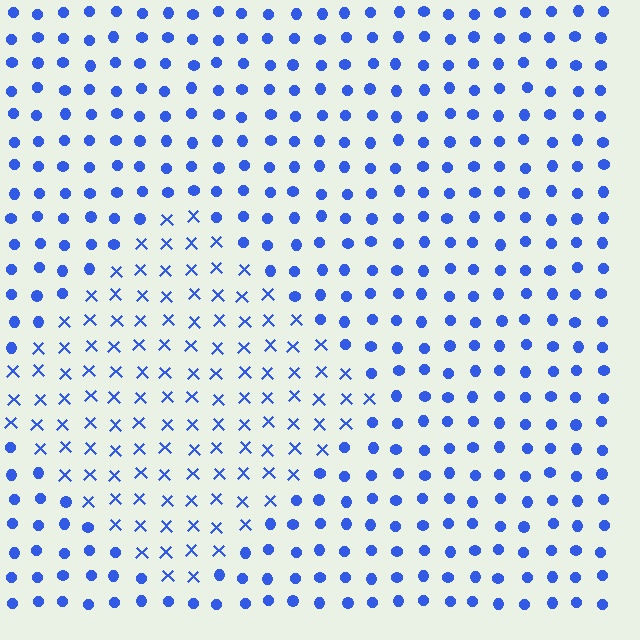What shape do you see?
I see a diamond.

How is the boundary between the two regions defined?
The boundary is defined by a change in element shape: X marks inside vs. circles outside. All elements share the same color and spacing.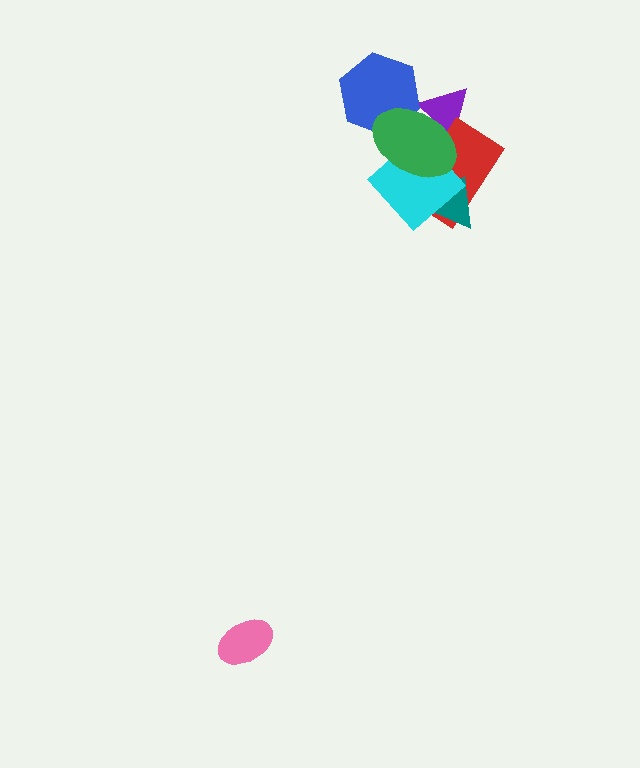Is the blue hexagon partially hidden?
Yes, it is partially covered by another shape.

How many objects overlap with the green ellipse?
4 objects overlap with the green ellipse.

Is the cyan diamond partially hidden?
Yes, it is partially covered by another shape.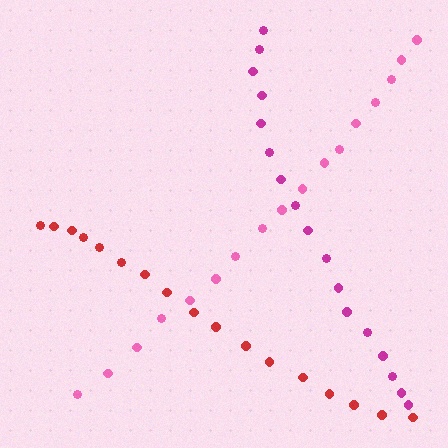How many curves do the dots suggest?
There are 3 distinct paths.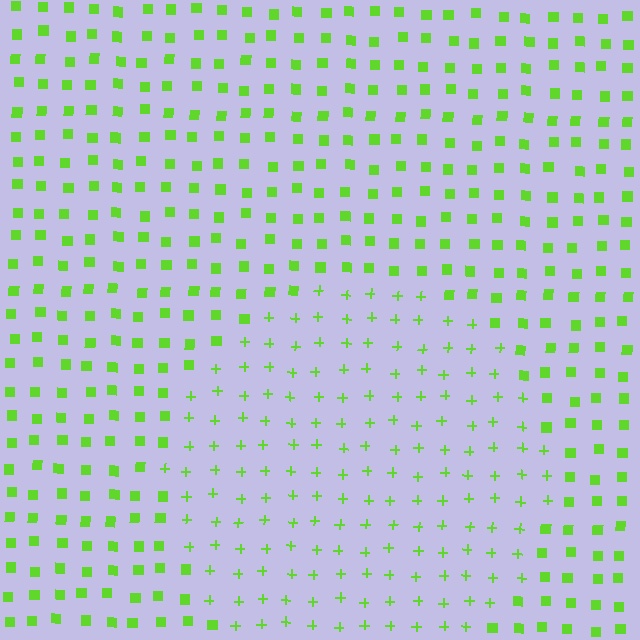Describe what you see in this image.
The image is filled with small lime elements arranged in a uniform grid. A circle-shaped region contains plus signs, while the surrounding area contains squares. The boundary is defined purely by the change in element shape.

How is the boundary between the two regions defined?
The boundary is defined by a change in element shape: plus signs inside vs. squares outside. All elements share the same color and spacing.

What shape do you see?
I see a circle.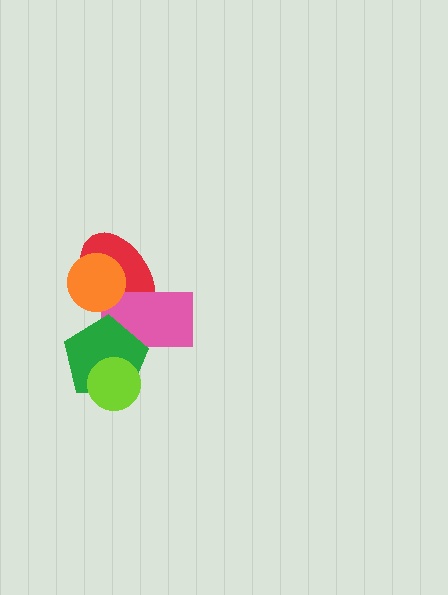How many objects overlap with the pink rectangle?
3 objects overlap with the pink rectangle.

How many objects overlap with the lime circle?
1 object overlaps with the lime circle.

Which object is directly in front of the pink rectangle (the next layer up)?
The orange circle is directly in front of the pink rectangle.